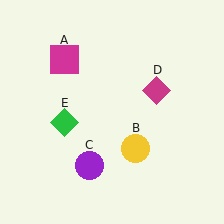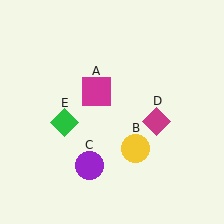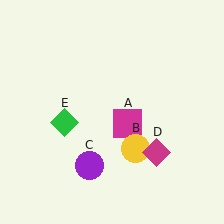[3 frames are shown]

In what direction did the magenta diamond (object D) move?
The magenta diamond (object D) moved down.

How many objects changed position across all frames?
2 objects changed position: magenta square (object A), magenta diamond (object D).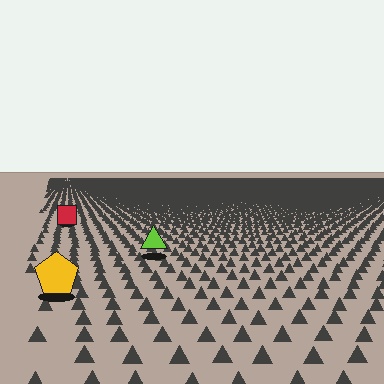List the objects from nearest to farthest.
From nearest to farthest: the yellow pentagon, the lime triangle, the red square.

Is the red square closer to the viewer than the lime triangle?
No. The lime triangle is closer — you can tell from the texture gradient: the ground texture is coarser near it.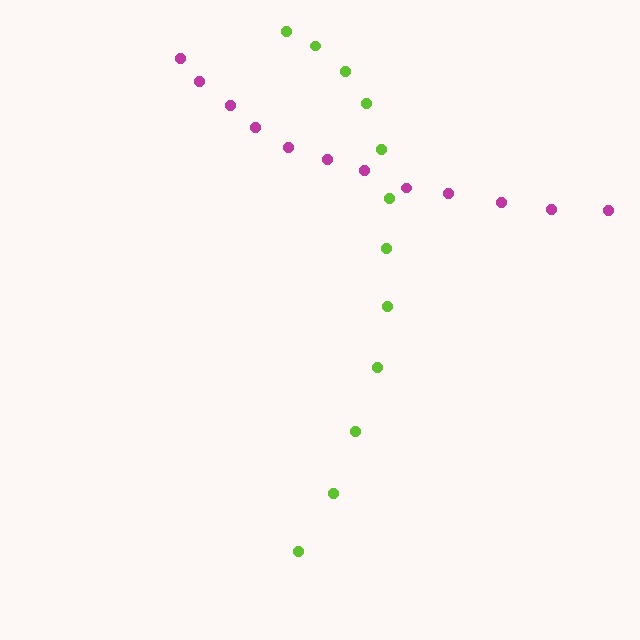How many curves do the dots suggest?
There are 2 distinct paths.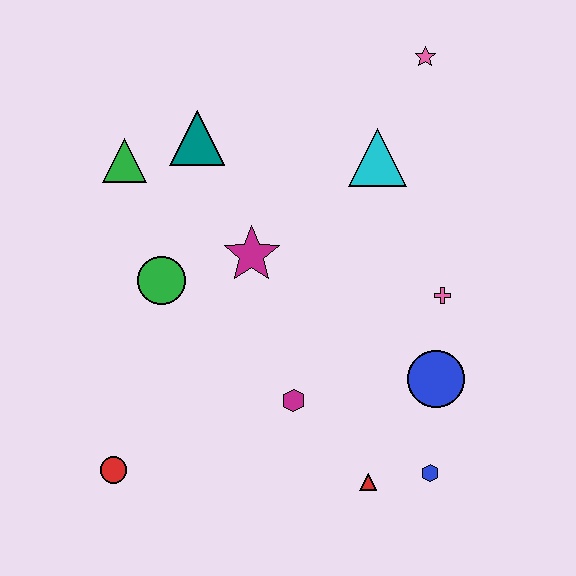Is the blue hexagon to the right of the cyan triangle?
Yes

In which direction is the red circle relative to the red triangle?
The red circle is to the left of the red triangle.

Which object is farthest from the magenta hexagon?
The pink star is farthest from the magenta hexagon.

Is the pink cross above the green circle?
No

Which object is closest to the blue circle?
The pink cross is closest to the blue circle.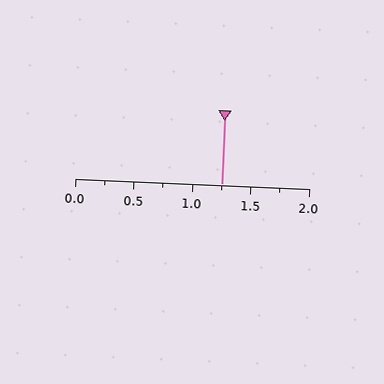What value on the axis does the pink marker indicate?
The marker indicates approximately 1.25.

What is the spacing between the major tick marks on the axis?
The major ticks are spaced 0.5 apart.